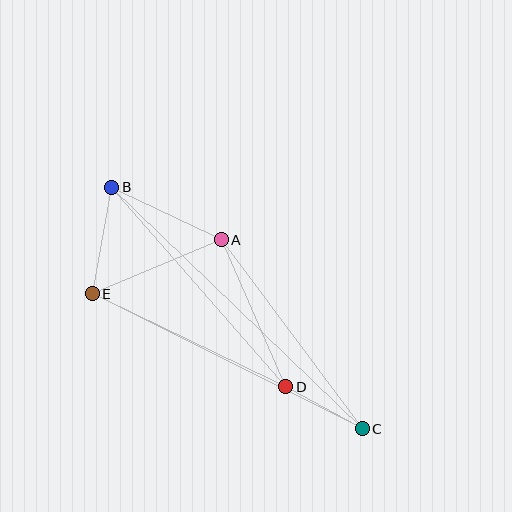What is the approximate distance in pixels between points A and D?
The distance between A and D is approximately 160 pixels.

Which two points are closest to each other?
Points C and D are closest to each other.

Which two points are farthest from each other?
Points B and C are farthest from each other.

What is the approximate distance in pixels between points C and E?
The distance between C and E is approximately 302 pixels.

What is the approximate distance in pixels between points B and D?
The distance between B and D is approximately 265 pixels.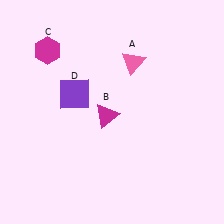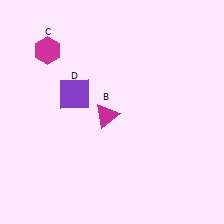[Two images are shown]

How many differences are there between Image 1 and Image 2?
There is 1 difference between the two images.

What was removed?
The pink triangle (A) was removed in Image 2.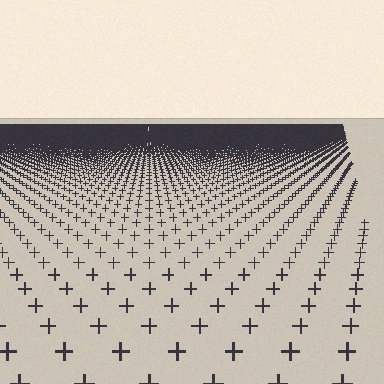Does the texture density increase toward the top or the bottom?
Density increases toward the top.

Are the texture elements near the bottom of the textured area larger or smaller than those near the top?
Larger. Near the bottom, elements are closer to the viewer and appear at a bigger on-screen size.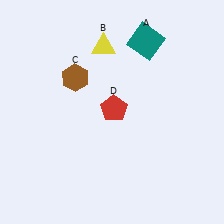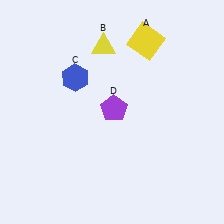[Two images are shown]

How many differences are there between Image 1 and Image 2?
There are 3 differences between the two images.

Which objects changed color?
A changed from teal to yellow. C changed from brown to blue. D changed from red to purple.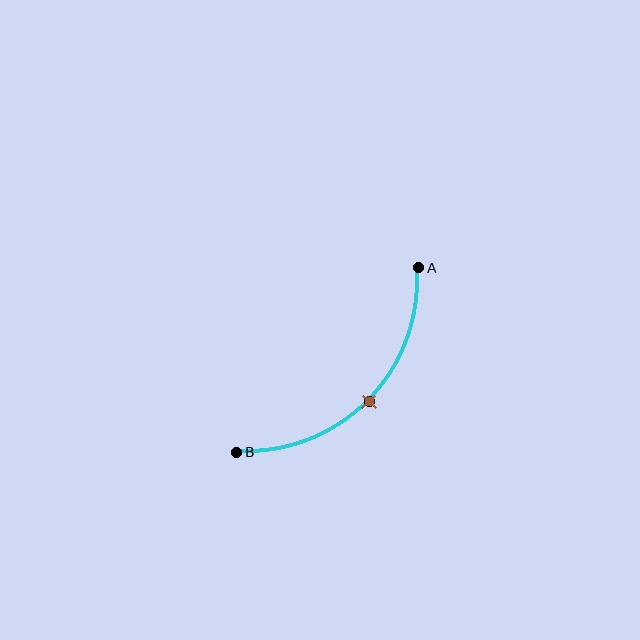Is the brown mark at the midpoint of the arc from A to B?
Yes. The brown mark lies on the arc at equal arc-length from both A and B — it is the arc midpoint.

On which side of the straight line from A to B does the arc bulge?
The arc bulges below and to the right of the straight line connecting A and B.